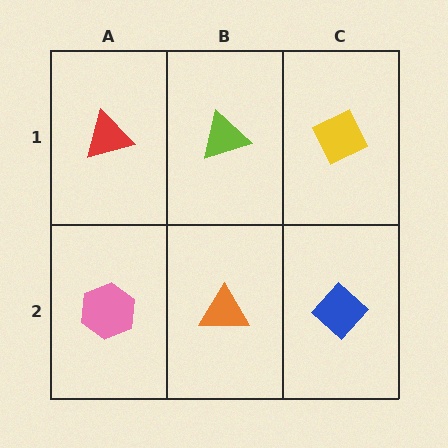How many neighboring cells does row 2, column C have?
2.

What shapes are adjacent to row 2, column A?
A red triangle (row 1, column A), an orange triangle (row 2, column B).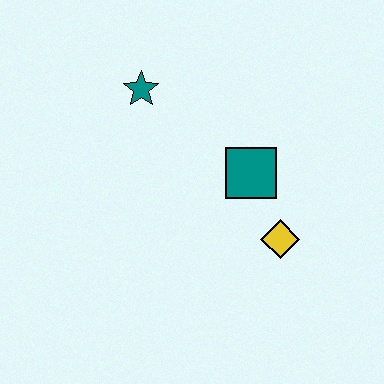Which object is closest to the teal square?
The yellow diamond is closest to the teal square.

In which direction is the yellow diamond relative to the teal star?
The yellow diamond is below the teal star.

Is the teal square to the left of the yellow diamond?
Yes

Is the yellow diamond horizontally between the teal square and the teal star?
No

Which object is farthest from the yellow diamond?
The teal star is farthest from the yellow diamond.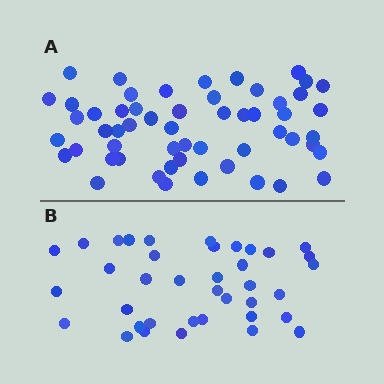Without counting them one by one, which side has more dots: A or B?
Region A (the top region) has more dots.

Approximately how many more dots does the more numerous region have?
Region A has approximately 15 more dots than region B.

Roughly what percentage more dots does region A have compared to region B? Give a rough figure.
About 45% more.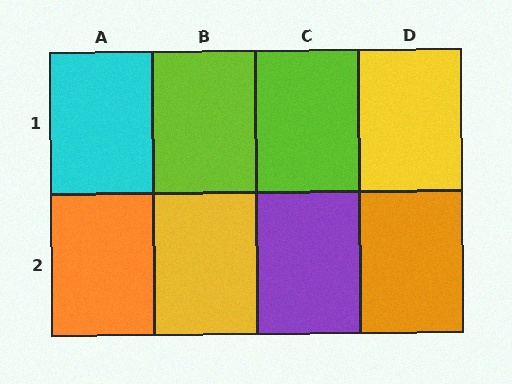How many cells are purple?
1 cell is purple.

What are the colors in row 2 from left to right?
Orange, yellow, purple, orange.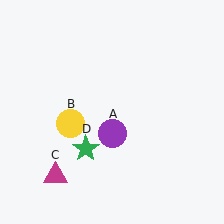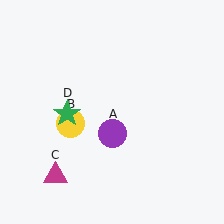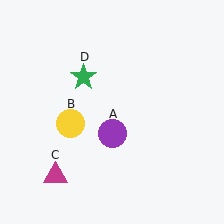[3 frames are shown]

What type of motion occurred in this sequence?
The green star (object D) rotated clockwise around the center of the scene.